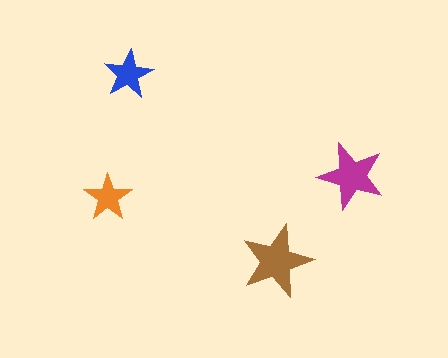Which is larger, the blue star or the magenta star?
The magenta one.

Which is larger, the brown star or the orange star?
The brown one.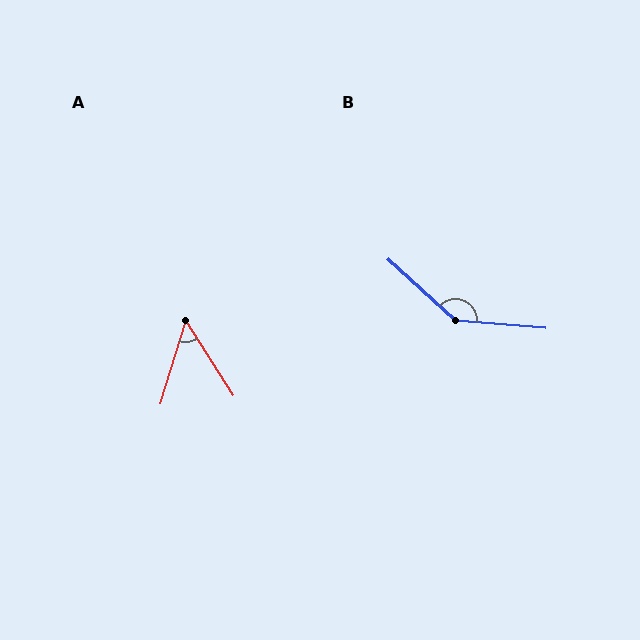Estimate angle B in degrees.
Approximately 142 degrees.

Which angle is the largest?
B, at approximately 142 degrees.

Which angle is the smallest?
A, at approximately 50 degrees.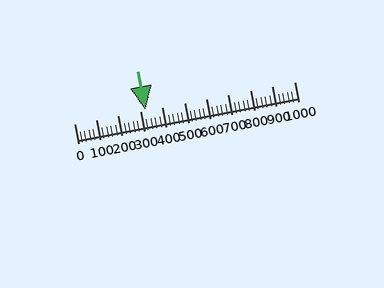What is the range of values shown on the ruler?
The ruler shows values from 0 to 1000.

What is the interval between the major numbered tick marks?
The major tick marks are spaced 100 units apart.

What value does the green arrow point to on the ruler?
The green arrow points to approximately 325.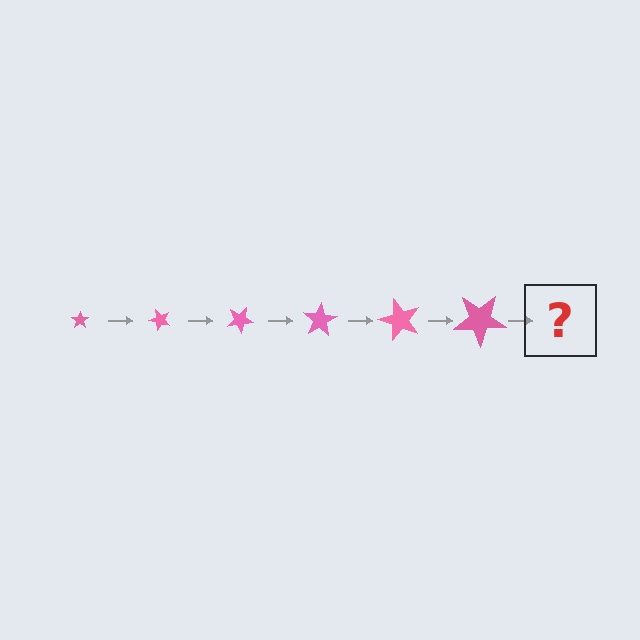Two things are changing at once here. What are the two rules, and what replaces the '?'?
The two rules are that the star grows larger each step and it rotates 50 degrees each step. The '?' should be a star, larger than the previous one and rotated 300 degrees from the start.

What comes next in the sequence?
The next element should be a star, larger than the previous one and rotated 300 degrees from the start.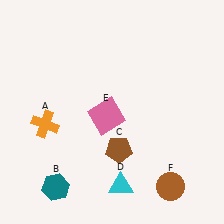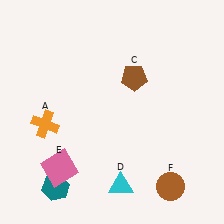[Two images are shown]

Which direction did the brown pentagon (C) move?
The brown pentagon (C) moved up.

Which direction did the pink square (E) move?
The pink square (E) moved down.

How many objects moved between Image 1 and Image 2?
2 objects moved between the two images.